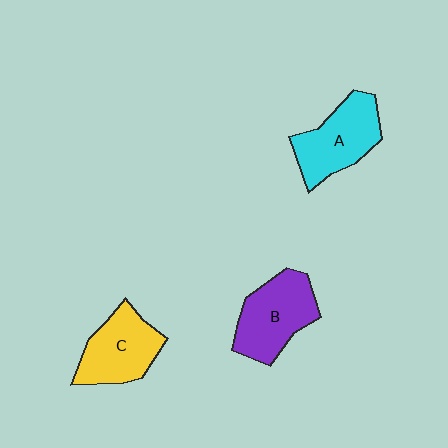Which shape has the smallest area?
Shape C (yellow).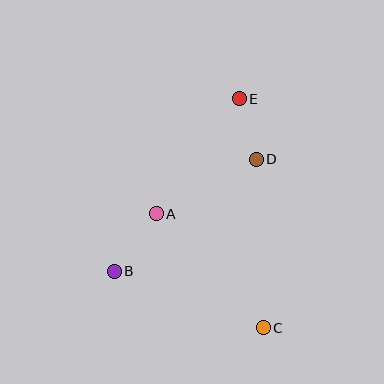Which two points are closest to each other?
Points D and E are closest to each other.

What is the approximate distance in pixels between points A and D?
The distance between A and D is approximately 114 pixels.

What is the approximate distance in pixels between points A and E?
The distance between A and E is approximately 142 pixels.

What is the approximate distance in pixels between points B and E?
The distance between B and E is approximately 213 pixels.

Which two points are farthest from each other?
Points C and E are farthest from each other.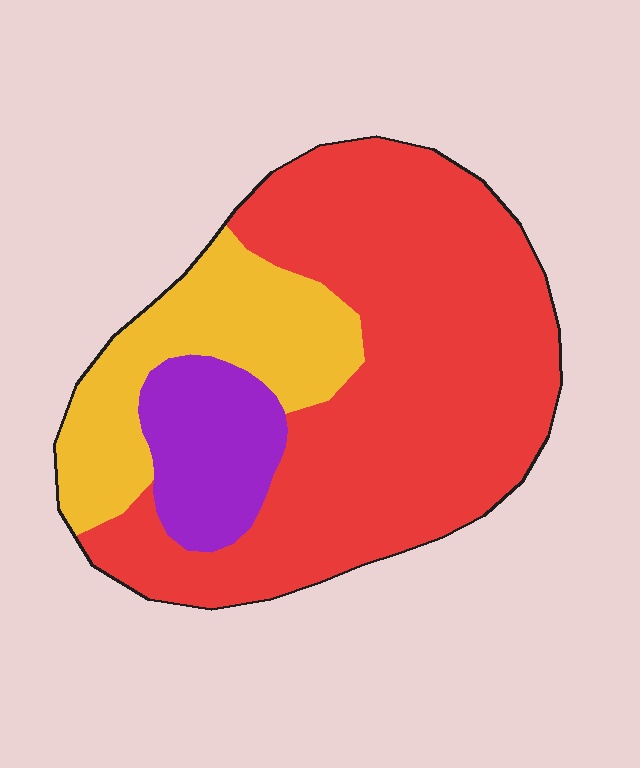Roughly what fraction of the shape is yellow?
Yellow takes up about one fifth (1/5) of the shape.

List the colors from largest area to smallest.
From largest to smallest: red, yellow, purple.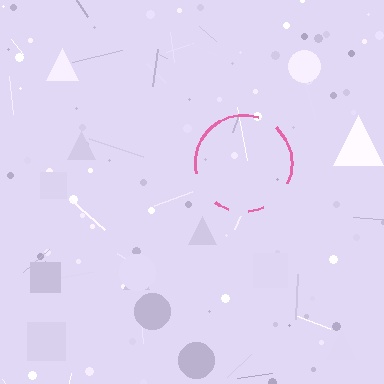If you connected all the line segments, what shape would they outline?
They would outline a circle.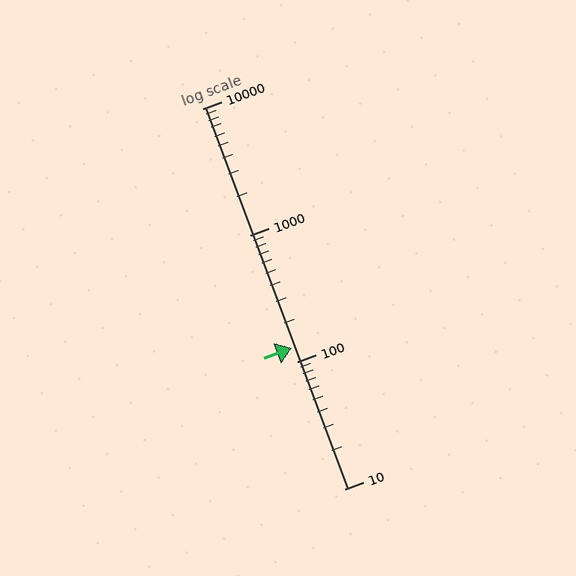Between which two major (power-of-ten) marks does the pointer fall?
The pointer is between 100 and 1000.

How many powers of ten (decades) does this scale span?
The scale spans 3 decades, from 10 to 10000.